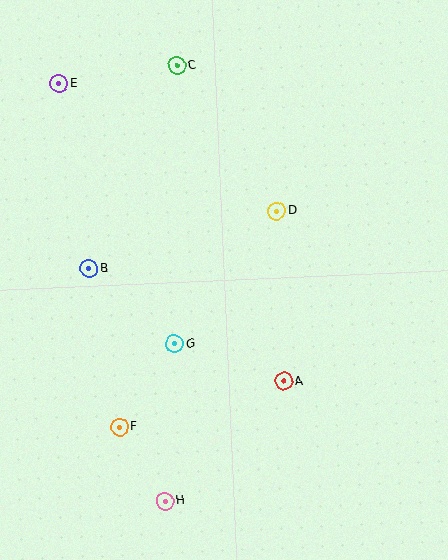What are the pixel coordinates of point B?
Point B is at (89, 268).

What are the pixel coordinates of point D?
Point D is at (277, 211).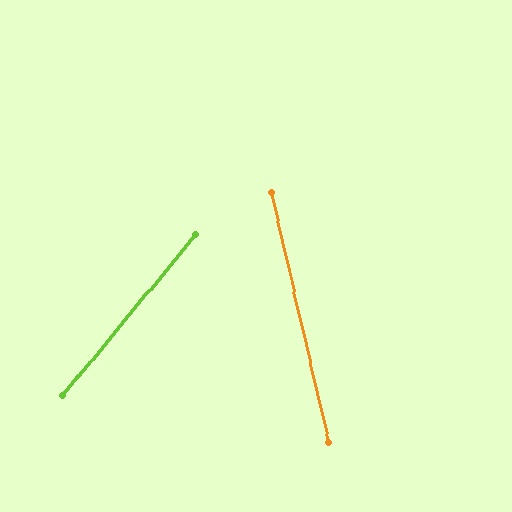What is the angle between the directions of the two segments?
Approximately 53 degrees.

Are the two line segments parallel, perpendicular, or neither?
Neither parallel nor perpendicular — they differ by about 53°.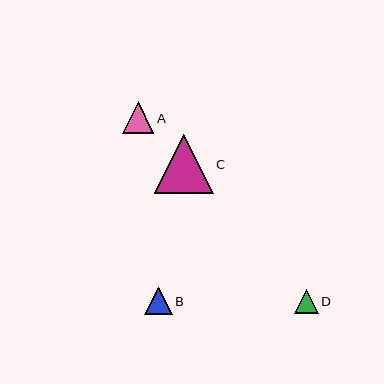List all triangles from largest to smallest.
From largest to smallest: C, A, B, D.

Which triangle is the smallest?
Triangle D is the smallest with a size of approximately 23 pixels.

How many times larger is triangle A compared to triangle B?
Triangle A is approximately 1.2 times the size of triangle B.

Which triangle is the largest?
Triangle C is the largest with a size of approximately 58 pixels.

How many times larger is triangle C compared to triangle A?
Triangle C is approximately 1.8 times the size of triangle A.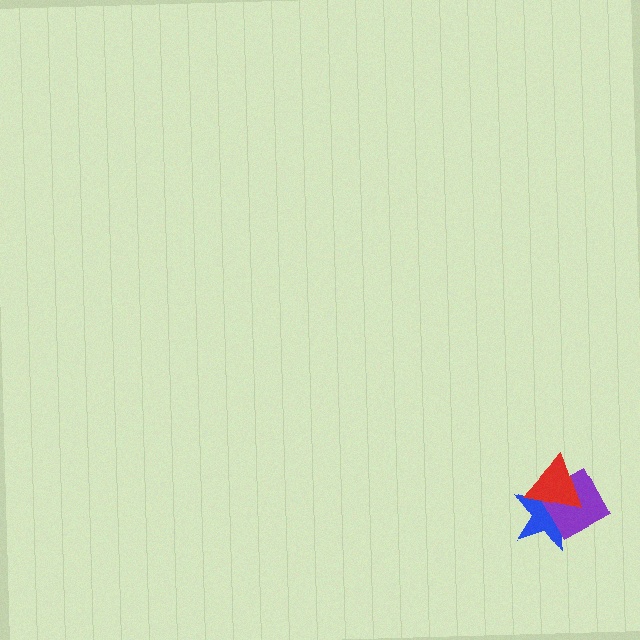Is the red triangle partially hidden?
No, no other shape covers it.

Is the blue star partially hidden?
Yes, it is partially covered by another shape.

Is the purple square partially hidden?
Yes, it is partially covered by another shape.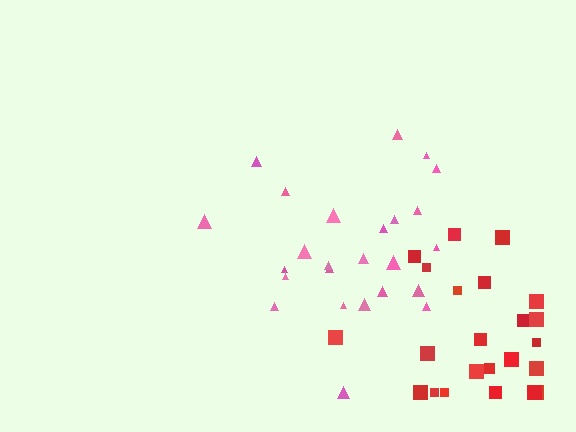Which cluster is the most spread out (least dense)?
Red.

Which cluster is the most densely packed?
Pink.